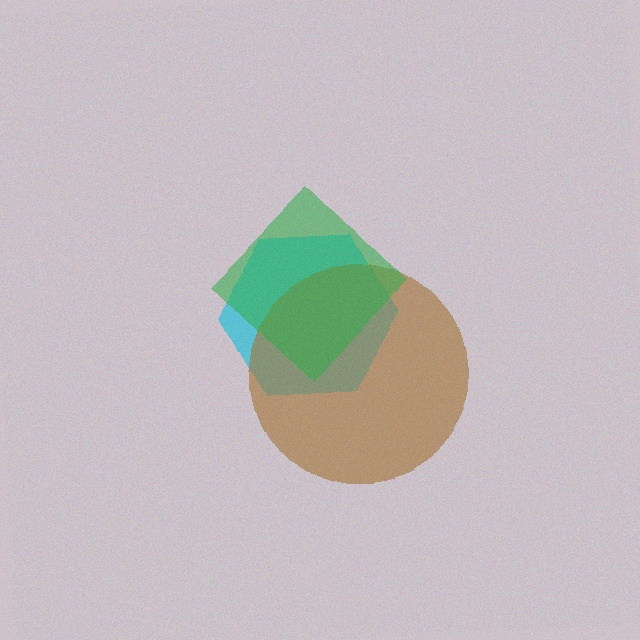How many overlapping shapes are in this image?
There are 3 overlapping shapes in the image.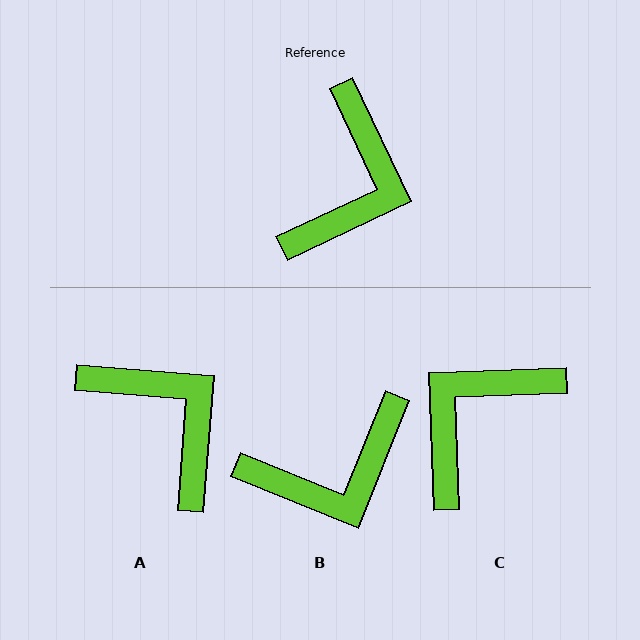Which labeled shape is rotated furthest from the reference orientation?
C, about 157 degrees away.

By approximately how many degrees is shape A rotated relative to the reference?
Approximately 60 degrees counter-clockwise.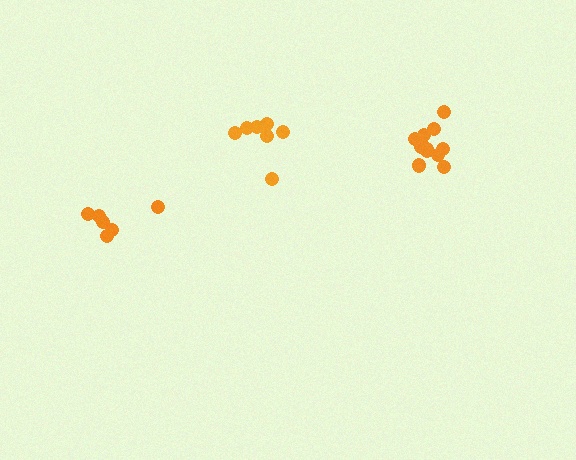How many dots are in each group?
Group 1: 6 dots, Group 2: 12 dots, Group 3: 7 dots (25 total).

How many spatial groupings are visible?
There are 3 spatial groupings.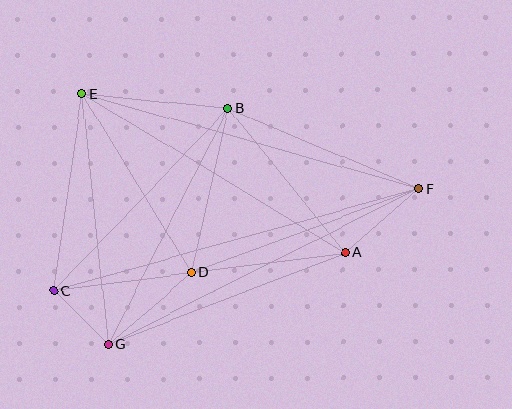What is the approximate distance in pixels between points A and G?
The distance between A and G is approximately 255 pixels.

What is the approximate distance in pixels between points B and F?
The distance between B and F is approximately 207 pixels.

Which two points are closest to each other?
Points C and G are closest to each other.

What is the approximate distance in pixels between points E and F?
The distance between E and F is approximately 350 pixels.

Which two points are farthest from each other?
Points C and F are farthest from each other.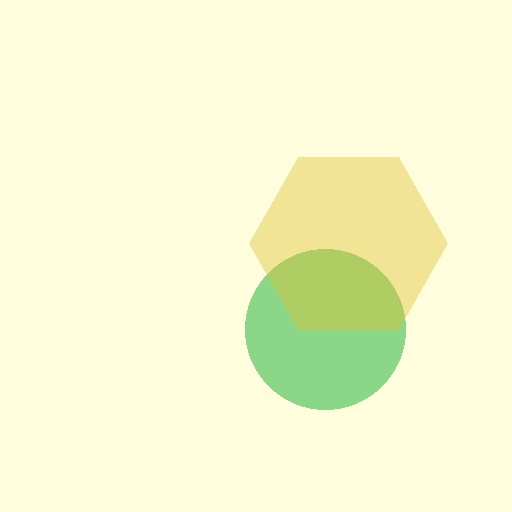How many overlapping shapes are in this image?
There are 2 overlapping shapes in the image.